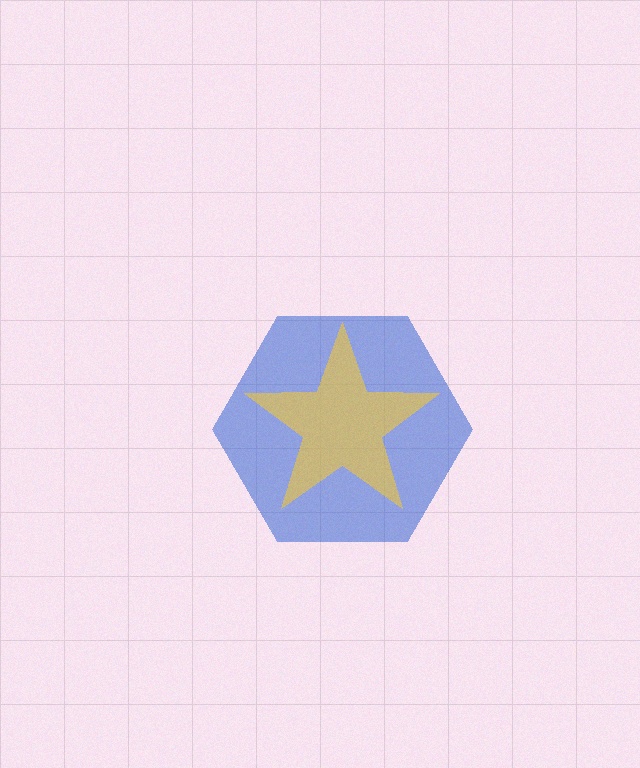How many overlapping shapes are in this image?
There are 2 overlapping shapes in the image.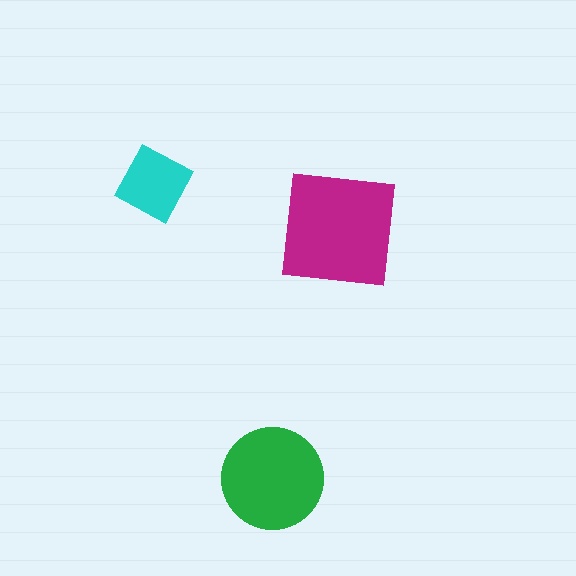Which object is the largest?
The magenta square.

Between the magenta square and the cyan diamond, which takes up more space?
The magenta square.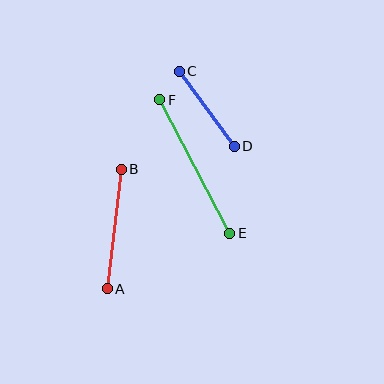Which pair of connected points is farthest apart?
Points E and F are farthest apart.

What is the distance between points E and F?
The distance is approximately 151 pixels.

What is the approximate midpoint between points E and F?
The midpoint is at approximately (195, 167) pixels.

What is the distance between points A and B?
The distance is approximately 120 pixels.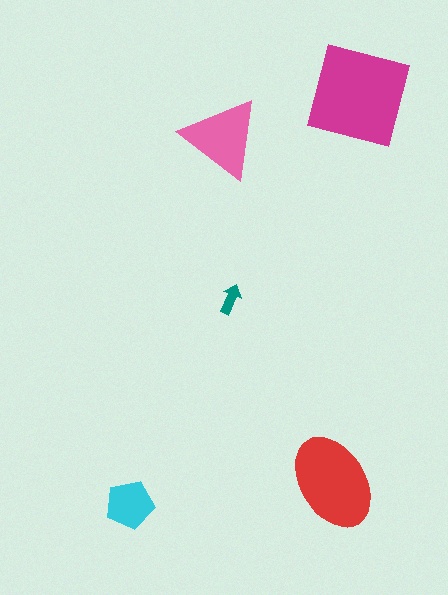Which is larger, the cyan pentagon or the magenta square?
The magenta square.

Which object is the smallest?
The teal arrow.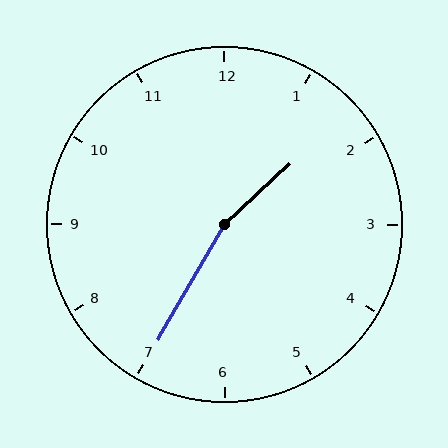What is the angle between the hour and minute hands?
Approximately 162 degrees.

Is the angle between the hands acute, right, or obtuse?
It is obtuse.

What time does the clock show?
1:35.